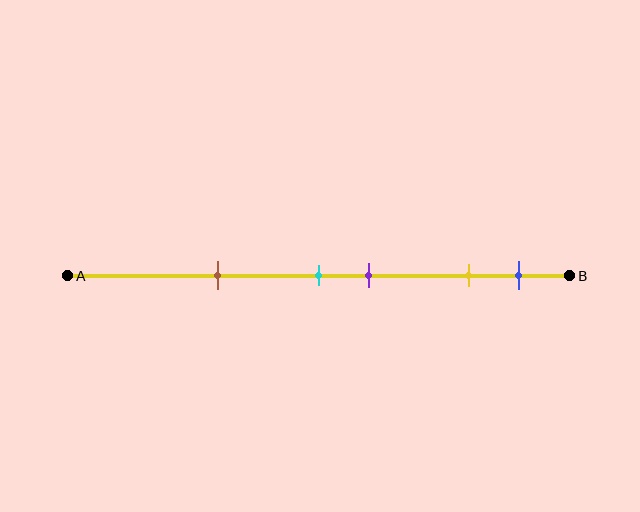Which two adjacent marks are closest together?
The cyan and purple marks are the closest adjacent pair.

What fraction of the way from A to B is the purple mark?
The purple mark is approximately 60% (0.6) of the way from A to B.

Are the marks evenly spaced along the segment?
No, the marks are not evenly spaced.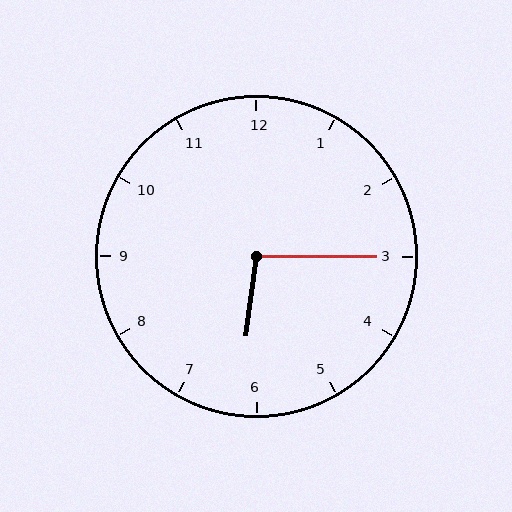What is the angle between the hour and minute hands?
Approximately 98 degrees.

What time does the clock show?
6:15.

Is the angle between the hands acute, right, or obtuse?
It is obtuse.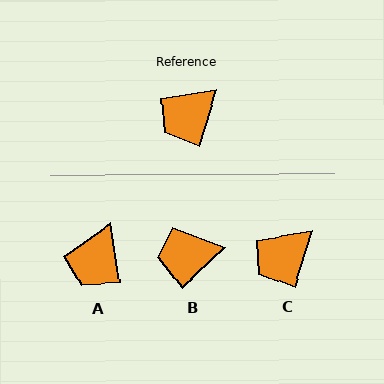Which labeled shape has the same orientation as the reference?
C.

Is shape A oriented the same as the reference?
No, it is off by about 26 degrees.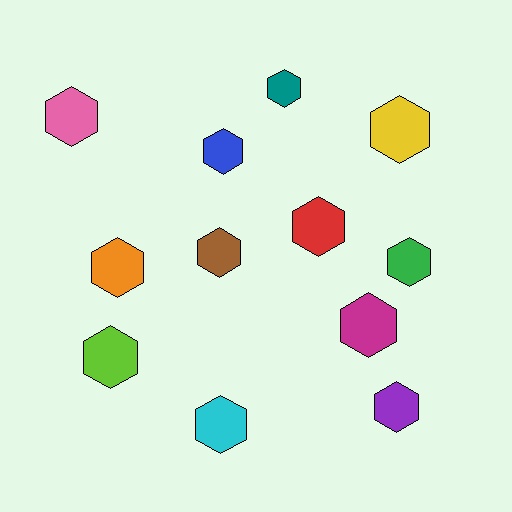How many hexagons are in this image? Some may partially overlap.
There are 12 hexagons.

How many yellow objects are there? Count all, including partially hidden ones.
There is 1 yellow object.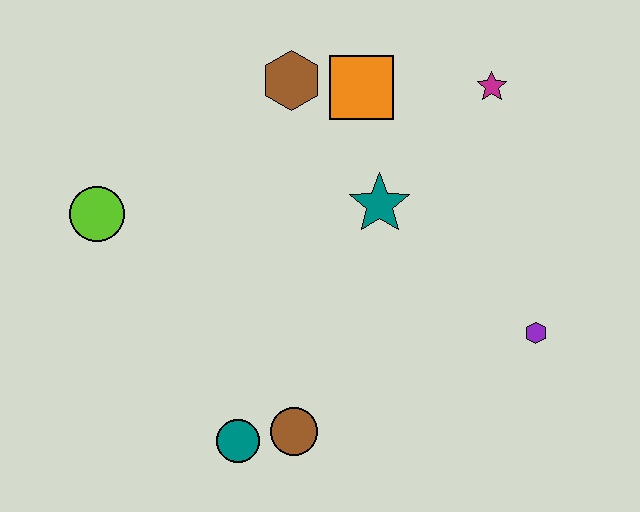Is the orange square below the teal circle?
No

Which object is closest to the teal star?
The orange square is closest to the teal star.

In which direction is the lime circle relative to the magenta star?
The lime circle is to the left of the magenta star.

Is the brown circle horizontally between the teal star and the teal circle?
Yes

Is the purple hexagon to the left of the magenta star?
No